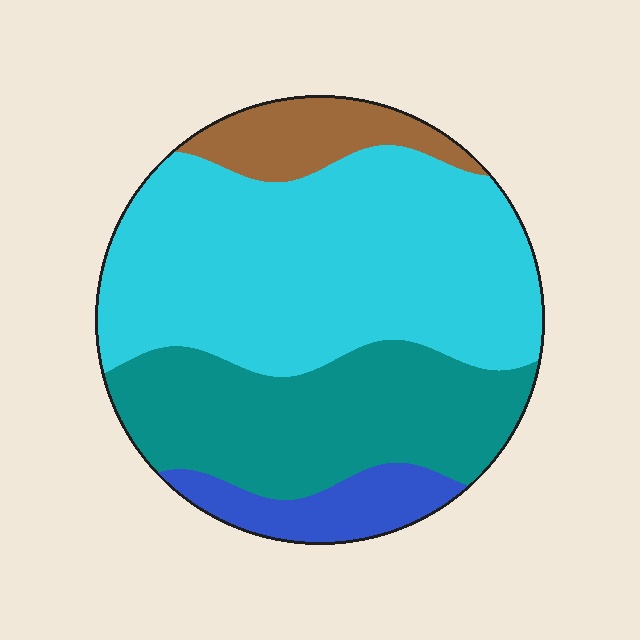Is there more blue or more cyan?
Cyan.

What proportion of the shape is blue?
Blue takes up less than a sixth of the shape.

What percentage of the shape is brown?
Brown covers roughly 10% of the shape.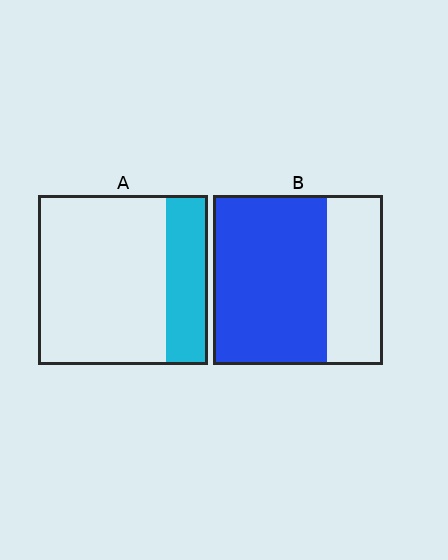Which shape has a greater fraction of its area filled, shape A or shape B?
Shape B.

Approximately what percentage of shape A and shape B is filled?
A is approximately 25% and B is approximately 65%.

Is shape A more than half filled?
No.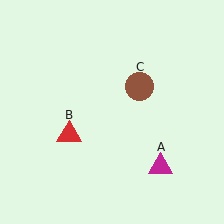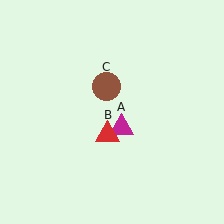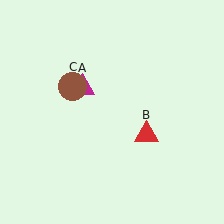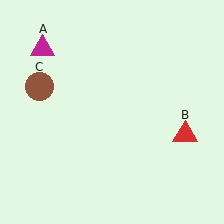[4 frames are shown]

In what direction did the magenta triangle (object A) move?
The magenta triangle (object A) moved up and to the left.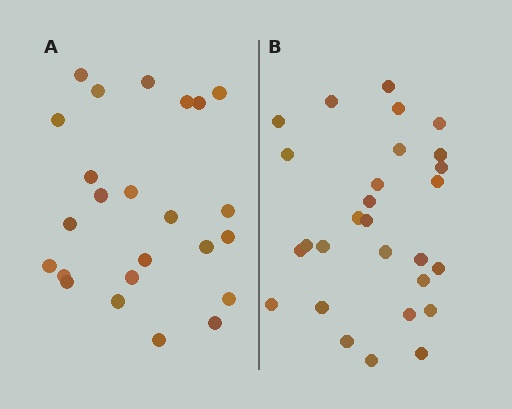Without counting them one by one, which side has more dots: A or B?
Region B (the right region) has more dots.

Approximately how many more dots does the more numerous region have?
Region B has about 4 more dots than region A.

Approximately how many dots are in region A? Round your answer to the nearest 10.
About 20 dots. (The exact count is 24, which rounds to 20.)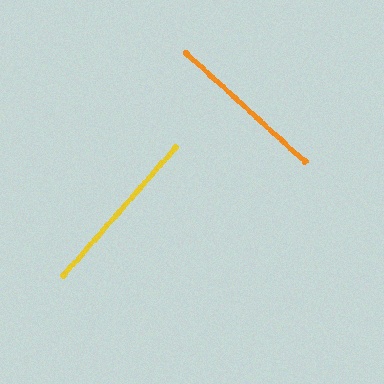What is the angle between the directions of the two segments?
Approximately 89 degrees.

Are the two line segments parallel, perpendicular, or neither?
Perpendicular — they meet at approximately 89°.